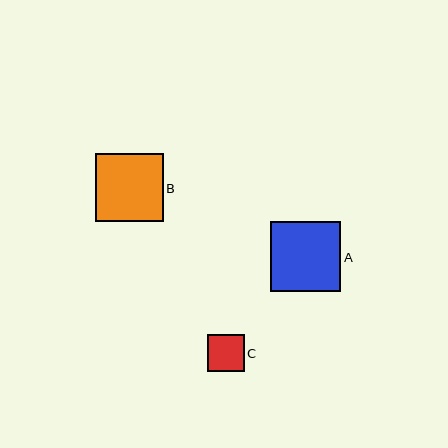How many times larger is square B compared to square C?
Square B is approximately 1.8 times the size of square C.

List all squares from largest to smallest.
From largest to smallest: A, B, C.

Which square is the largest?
Square A is the largest with a size of approximately 70 pixels.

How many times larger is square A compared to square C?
Square A is approximately 1.9 times the size of square C.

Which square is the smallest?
Square C is the smallest with a size of approximately 37 pixels.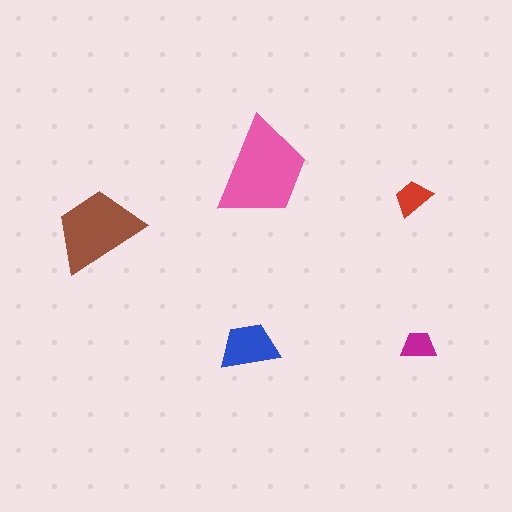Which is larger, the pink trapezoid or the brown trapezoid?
The pink one.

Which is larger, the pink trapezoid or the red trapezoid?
The pink one.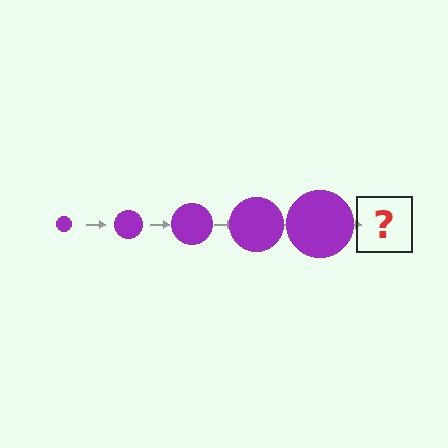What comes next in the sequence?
The next element should be a purple circle, larger than the previous one.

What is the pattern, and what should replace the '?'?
The pattern is that the circle gets progressively larger each step. The '?' should be a purple circle, larger than the previous one.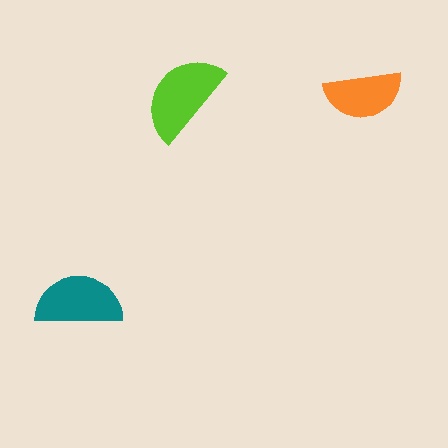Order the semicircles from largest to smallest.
the lime one, the teal one, the orange one.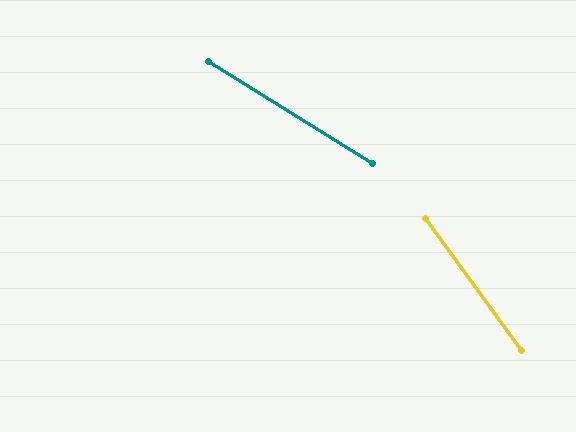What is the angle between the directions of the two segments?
Approximately 22 degrees.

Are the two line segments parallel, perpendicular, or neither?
Neither parallel nor perpendicular — they differ by about 22°.